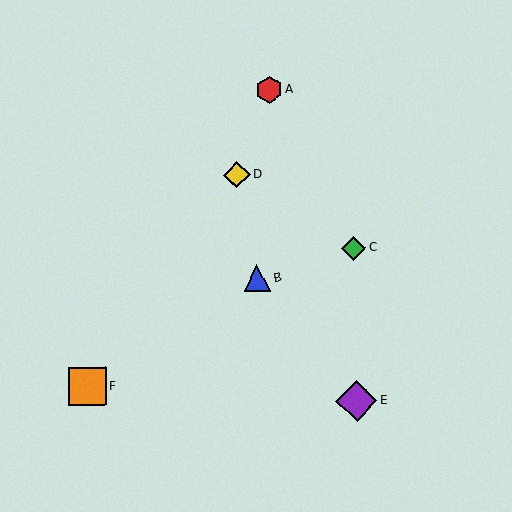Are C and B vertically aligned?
No, C is at x≈353 and B is at x≈257.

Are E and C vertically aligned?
Yes, both are at x≈357.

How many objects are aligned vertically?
2 objects (C, E) are aligned vertically.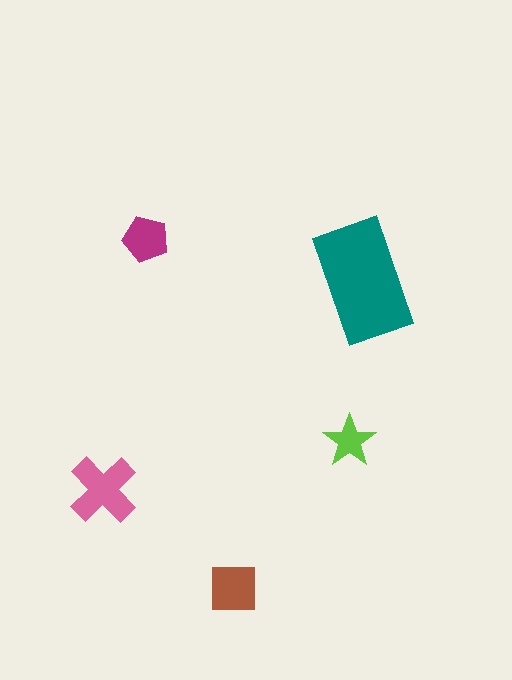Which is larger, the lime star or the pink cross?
The pink cross.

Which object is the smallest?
The lime star.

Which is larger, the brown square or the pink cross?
The pink cross.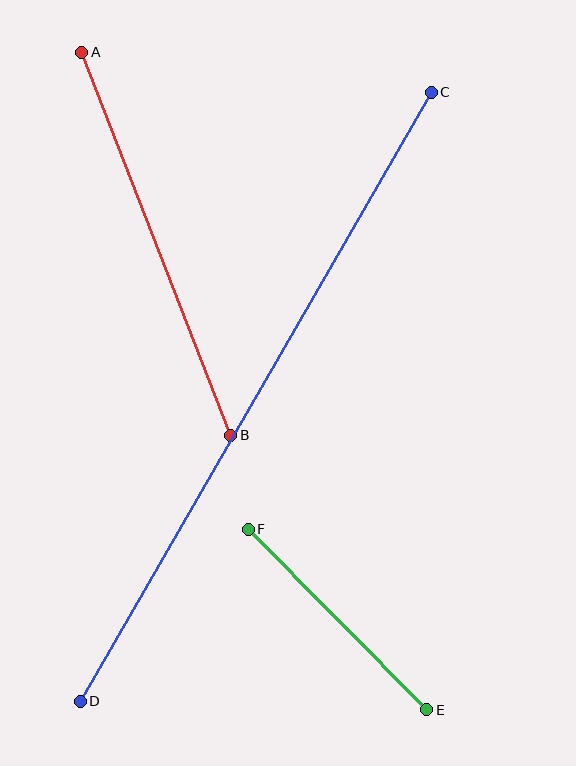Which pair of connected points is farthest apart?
Points C and D are farthest apart.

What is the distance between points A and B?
The distance is approximately 411 pixels.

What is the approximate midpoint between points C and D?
The midpoint is at approximately (256, 397) pixels.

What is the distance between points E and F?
The distance is approximately 254 pixels.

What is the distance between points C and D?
The distance is approximately 703 pixels.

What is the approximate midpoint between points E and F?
The midpoint is at approximately (338, 620) pixels.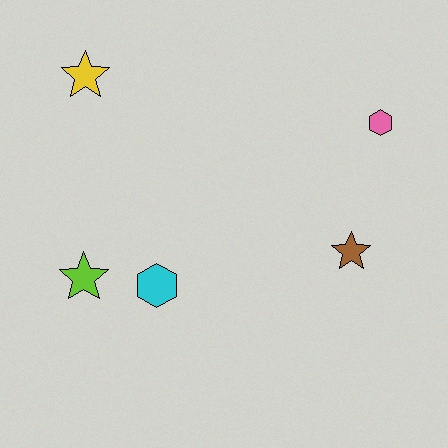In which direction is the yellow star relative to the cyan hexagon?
The yellow star is above the cyan hexagon.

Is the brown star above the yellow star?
No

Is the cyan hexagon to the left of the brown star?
Yes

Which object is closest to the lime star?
The cyan hexagon is closest to the lime star.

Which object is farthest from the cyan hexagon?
The pink hexagon is farthest from the cyan hexagon.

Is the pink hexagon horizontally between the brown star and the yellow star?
No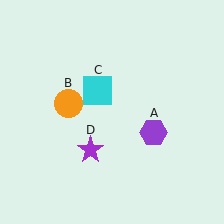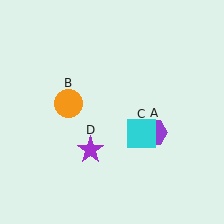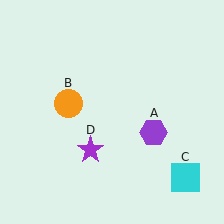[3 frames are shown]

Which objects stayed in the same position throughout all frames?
Purple hexagon (object A) and orange circle (object B) and purple star (object D) remained stationary.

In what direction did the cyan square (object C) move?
The cyan square (object C) moved down and to the right.